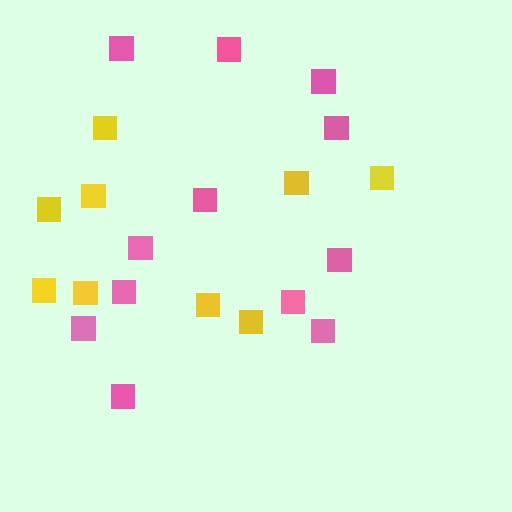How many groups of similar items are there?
There are 2 groups: one group of pink squares (12) and one group of yellow squares (9).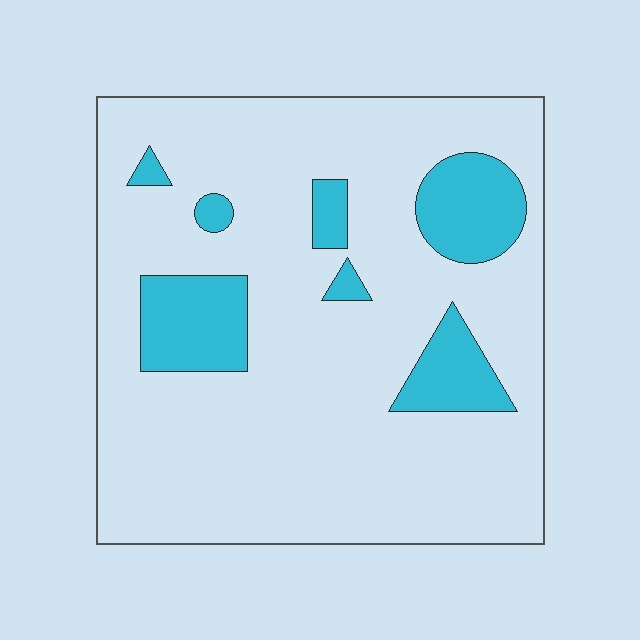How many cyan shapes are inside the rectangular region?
7.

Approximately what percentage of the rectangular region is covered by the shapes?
Approximately 15%.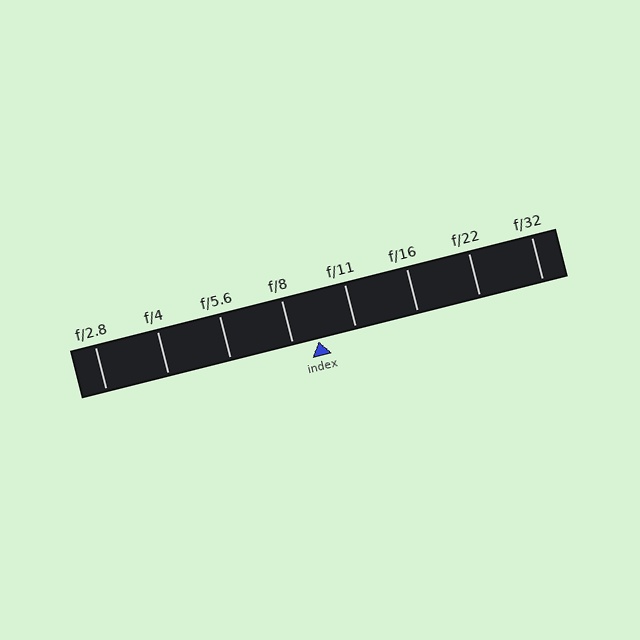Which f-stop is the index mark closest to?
The index mark is closest to f/8.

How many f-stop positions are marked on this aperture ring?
There are 8 f-stop positions marked.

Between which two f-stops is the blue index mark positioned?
The index mark is between f/8 and f/11.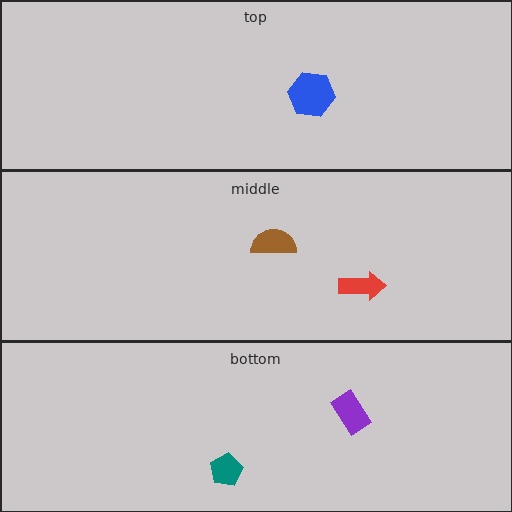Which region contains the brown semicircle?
The middle region.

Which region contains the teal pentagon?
The bottom region.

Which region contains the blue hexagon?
The top region.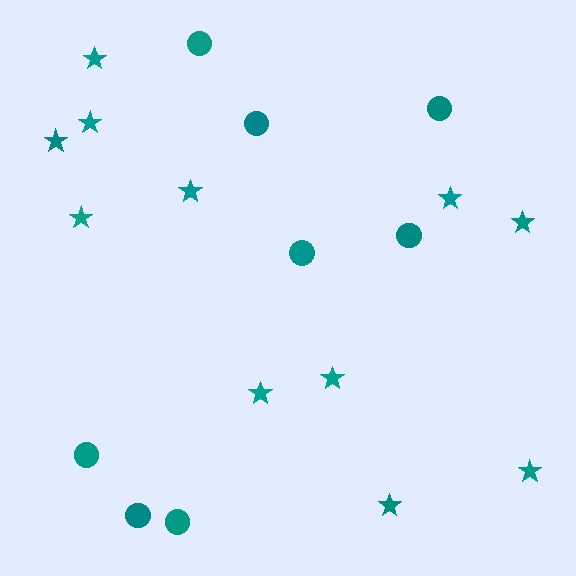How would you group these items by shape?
There are 2 groups: one group of circles (8) and one group of stars (11).